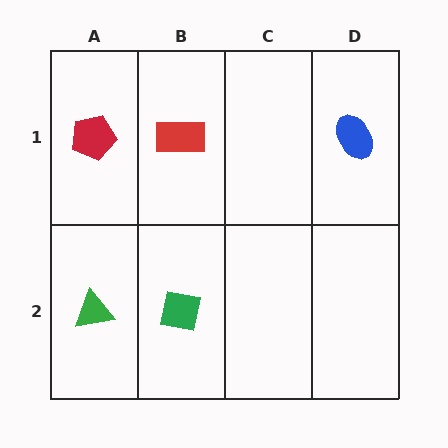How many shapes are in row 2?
2 shapes.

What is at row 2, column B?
A green square.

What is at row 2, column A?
A green triangle.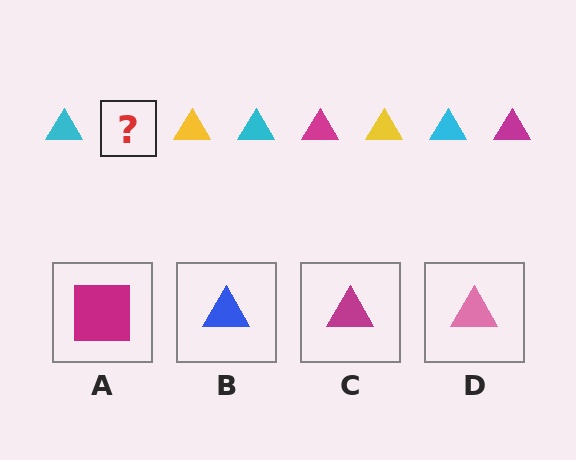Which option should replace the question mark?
Option C.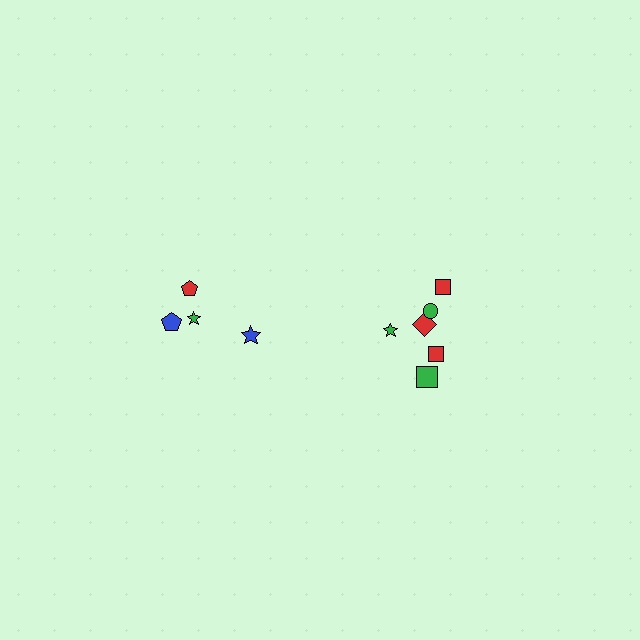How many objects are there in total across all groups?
There are 10 objects.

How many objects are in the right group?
There are 6 objects.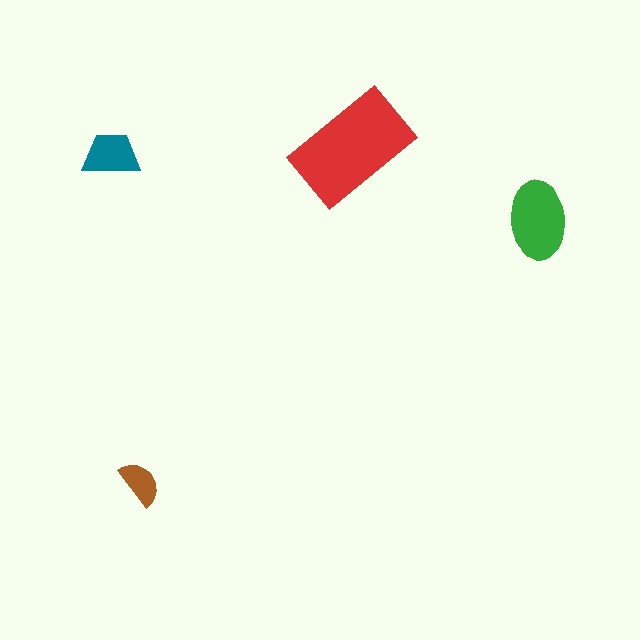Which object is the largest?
The red rectangle.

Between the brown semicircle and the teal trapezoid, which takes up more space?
The teal trapezoid.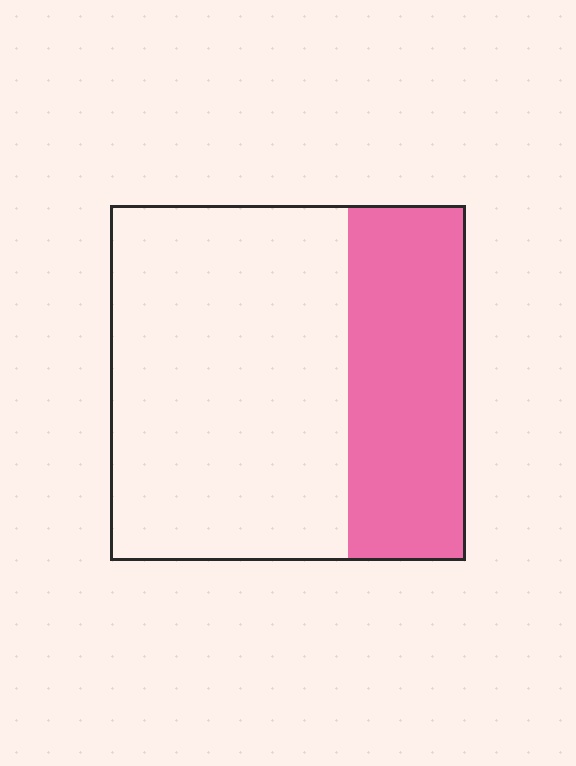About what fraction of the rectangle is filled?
About one third (1/3).